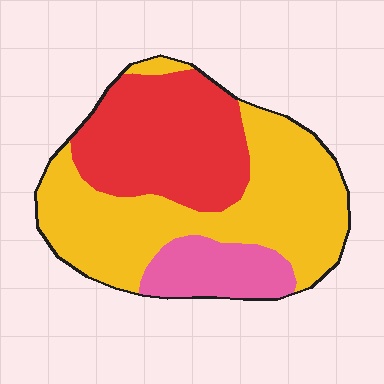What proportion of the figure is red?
Red covers 35% of the figure.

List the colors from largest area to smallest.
From largest to smallest: yellow, red, pink.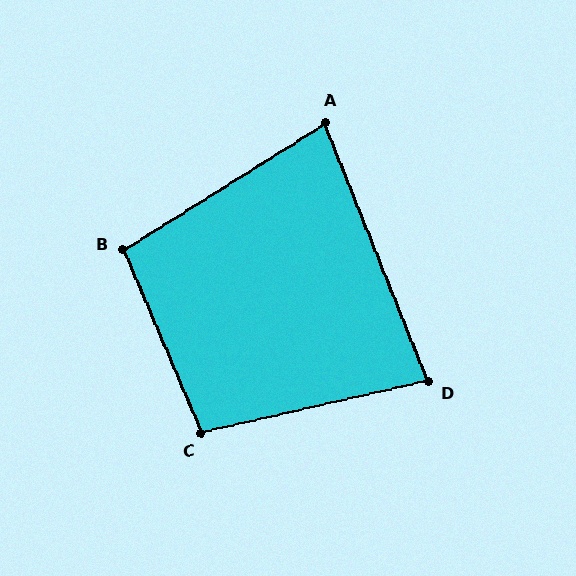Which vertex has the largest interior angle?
C, at approximately 100 degrees.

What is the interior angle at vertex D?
Approximately 81 degrees (acute).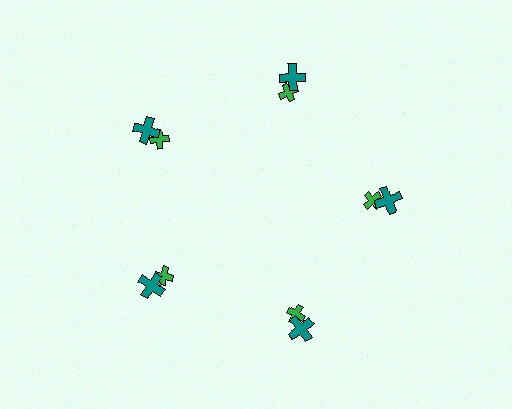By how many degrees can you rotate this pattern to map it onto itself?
The pattern maps onto itself every 72 degrees of rotation.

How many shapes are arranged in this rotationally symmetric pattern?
There are 10 shapes, arranged in 5 groups of 2.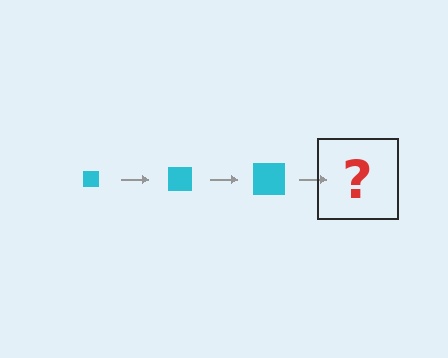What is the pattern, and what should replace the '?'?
The pattern is that the square gets progressively larger each step. The '?' should be a cyan square, larger than the previous one.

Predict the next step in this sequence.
The next step is a cyan square, larger than the previous one.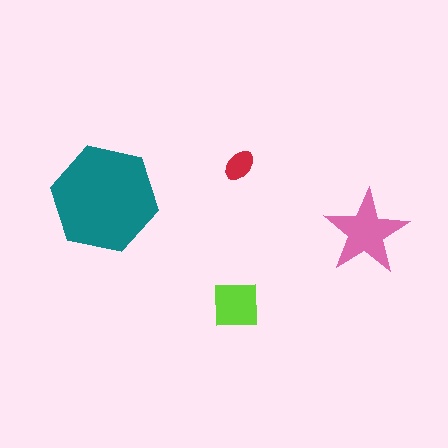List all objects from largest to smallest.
The teal hexagon, the pink star, the lime square, the red ellipse.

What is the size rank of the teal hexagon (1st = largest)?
1st.